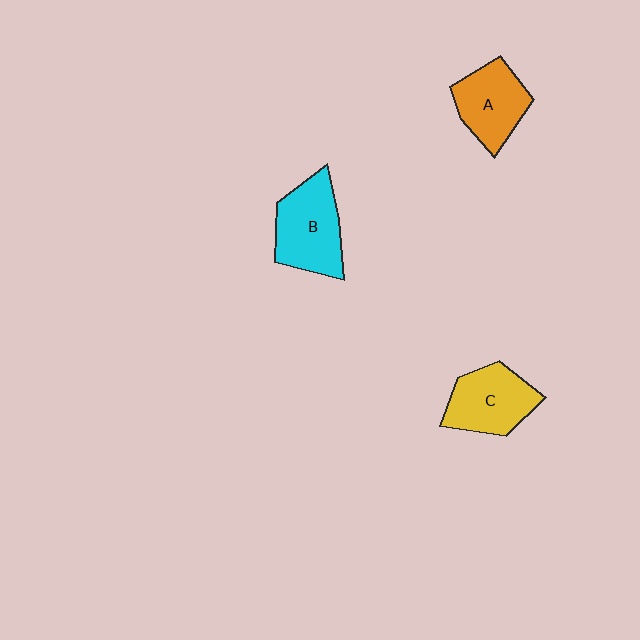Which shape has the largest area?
Shape B (cyan).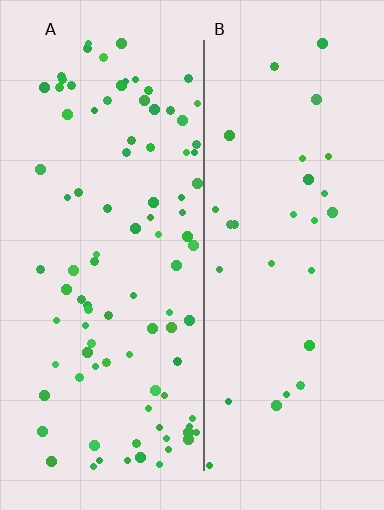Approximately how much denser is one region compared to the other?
Approximately 3.2× — region A over region B.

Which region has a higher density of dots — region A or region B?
A (the left).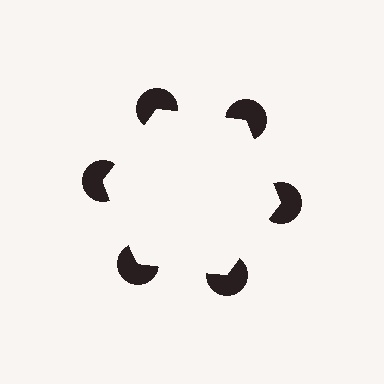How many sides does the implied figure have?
6 sides.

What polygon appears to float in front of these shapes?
An illusory hexagon — its edges are inferred from the aligned wedge cuts in the pac-man discs, not physically drawn.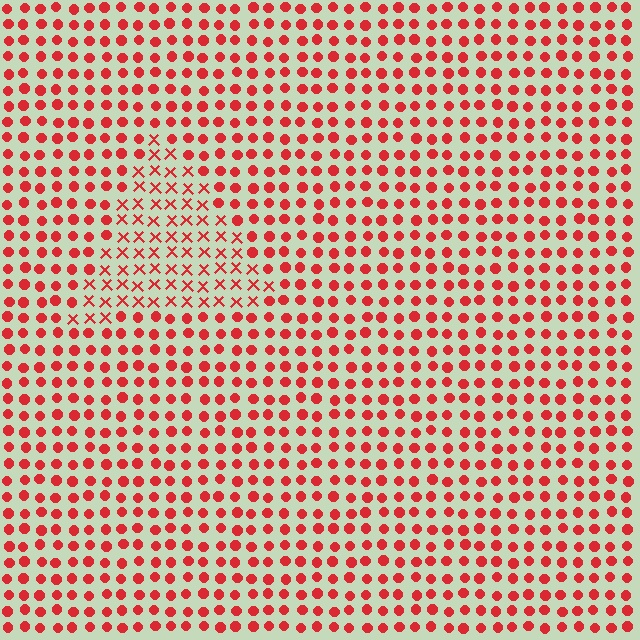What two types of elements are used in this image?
The image uses X marks inside the triangle region and circles outside it.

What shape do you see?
I see a triangle.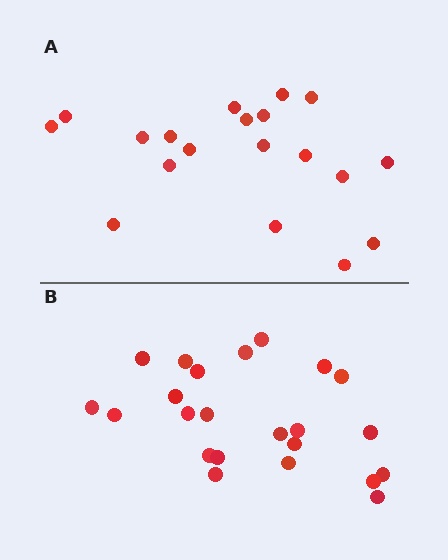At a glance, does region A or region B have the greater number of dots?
Region B (the bottom region) has more dots.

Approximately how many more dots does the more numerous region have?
Region B has about 4 more dots than region A.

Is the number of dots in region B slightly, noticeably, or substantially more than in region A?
Region B has only slightly more — the two regions are fairly close. The ratio is roughly 1.2 to 1.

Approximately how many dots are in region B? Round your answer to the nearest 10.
About 20 dots. (The exact count is 23, which rounds to 20.)